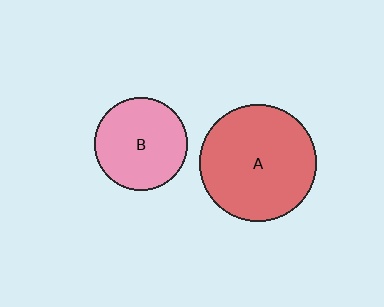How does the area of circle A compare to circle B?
Approximately 1.6 times.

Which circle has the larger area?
Circle A (red).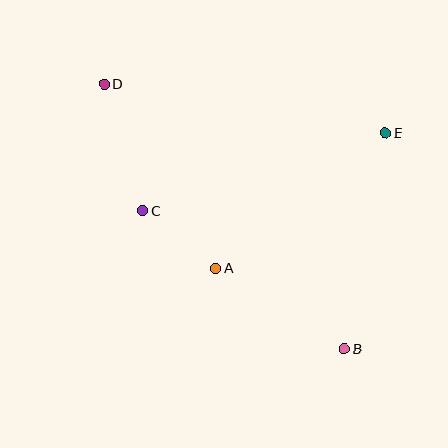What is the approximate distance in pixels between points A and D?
The distance between A and D is approximately 216 pixels.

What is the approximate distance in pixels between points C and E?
The distance between C and E is approximately 254 pixels.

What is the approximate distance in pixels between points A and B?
The distance between A and B is approximately 152 pixels.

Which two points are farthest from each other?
Points B and D are farthest from each other.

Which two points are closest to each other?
Points A and C are closest to each other.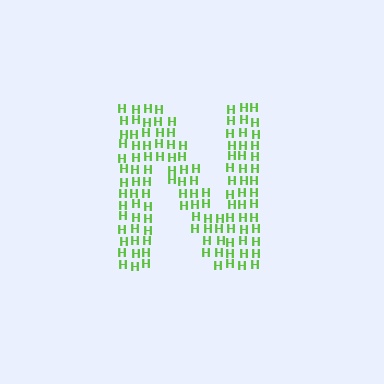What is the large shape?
The large shape is the letter N.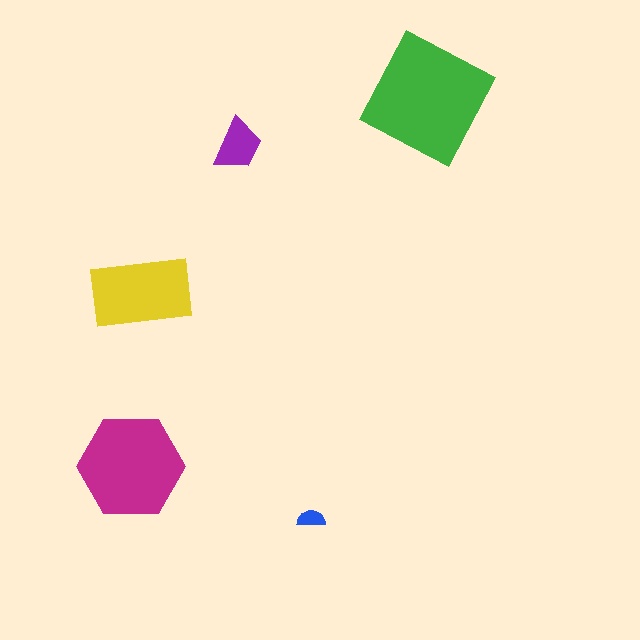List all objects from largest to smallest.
The green square, the magenta hexagon, the yellow rectangle, the purple trapezoid, the blue semicircle.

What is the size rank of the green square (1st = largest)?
1st.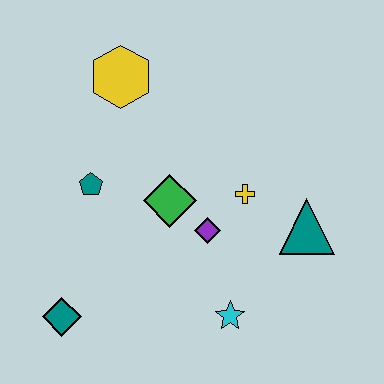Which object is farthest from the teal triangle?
The teal diamond is farthest from the teal triangle.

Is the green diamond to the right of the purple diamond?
No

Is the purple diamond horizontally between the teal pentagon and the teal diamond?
No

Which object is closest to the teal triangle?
The yellow cross is closest to the teal triangle.